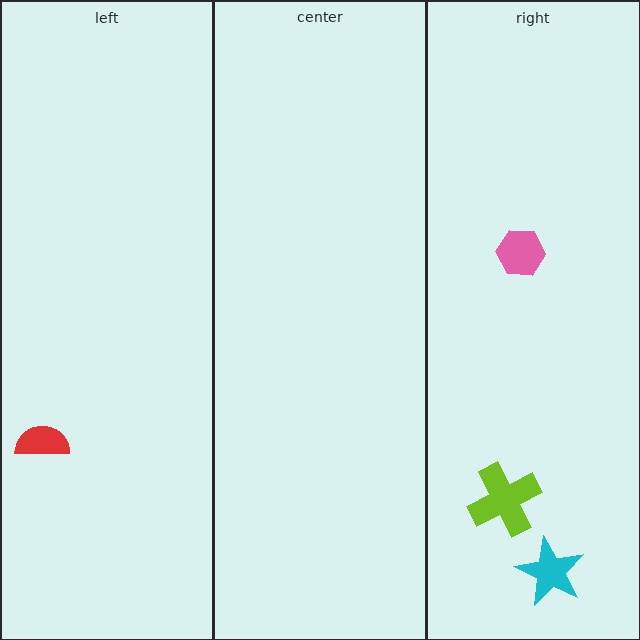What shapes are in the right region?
The pink hexagon, the lime cross, the cyan star.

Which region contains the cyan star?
The right region.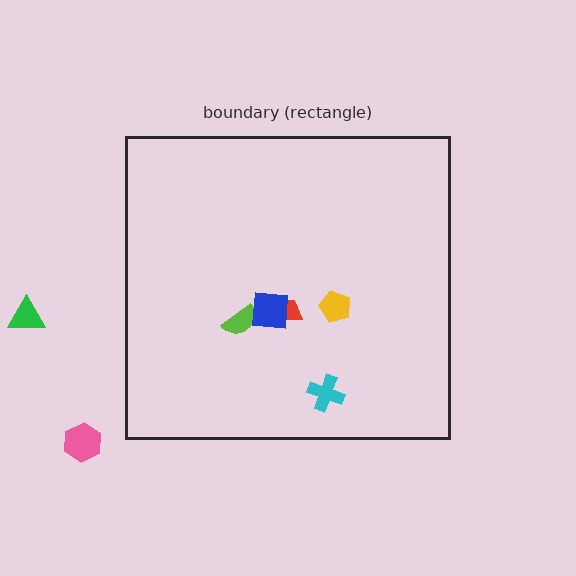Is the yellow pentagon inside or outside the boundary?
Inside.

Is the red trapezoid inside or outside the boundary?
Inside.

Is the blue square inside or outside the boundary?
Inside.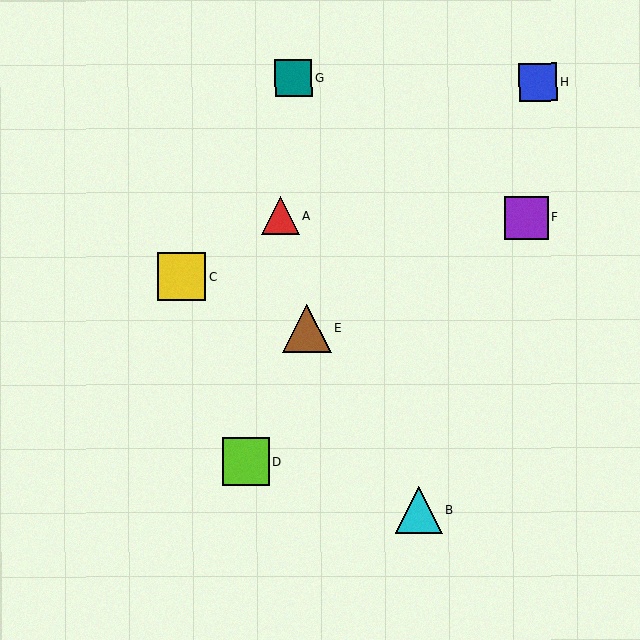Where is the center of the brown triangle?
The center of the brown triangle is at (307, 328).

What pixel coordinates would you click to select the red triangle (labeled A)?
Click at (280, 216) to select the red triangle A.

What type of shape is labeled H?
Shape H is a blue square.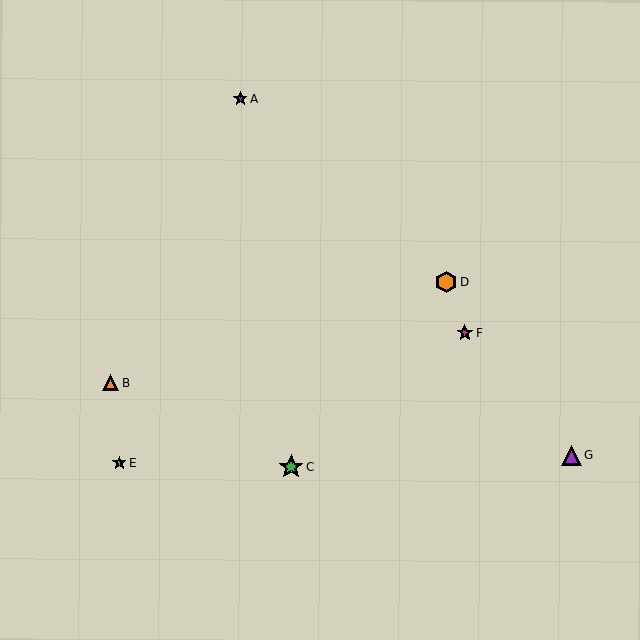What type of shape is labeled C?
Shape C is a green star.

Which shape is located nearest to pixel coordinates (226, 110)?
The purple star (labeled A) at (240, 98) is nearest to that location.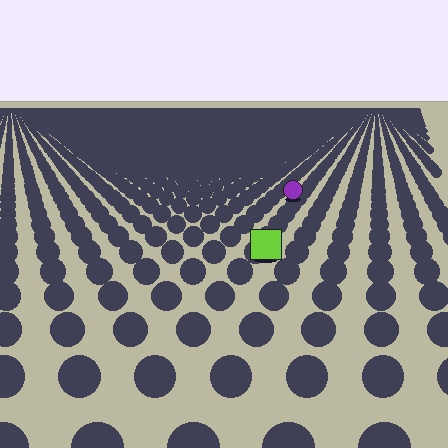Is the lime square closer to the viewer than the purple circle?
Yes. The lime square is closer — you can tell from the texture gradient: the ground texture is coarser near it.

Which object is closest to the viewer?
The lime square is closest. The texture marks near it are larger and more spread out.